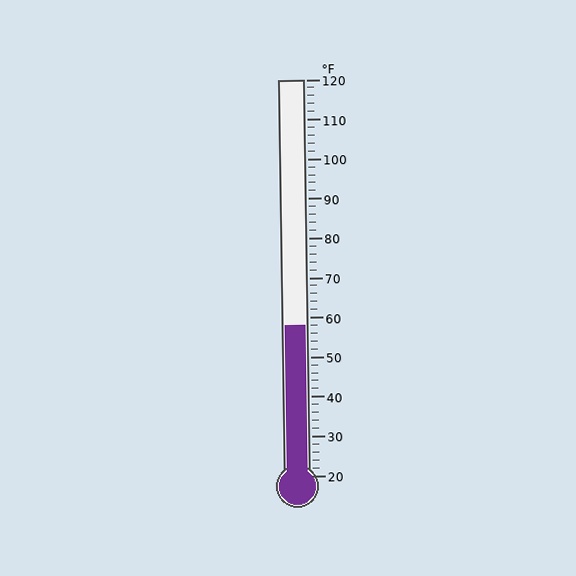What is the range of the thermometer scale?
The thermometer scale ranges from 20°F to 120°F.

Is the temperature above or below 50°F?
The temperature is above 50°F.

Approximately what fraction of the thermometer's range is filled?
The thermometer is filled to approximately 40% of its range.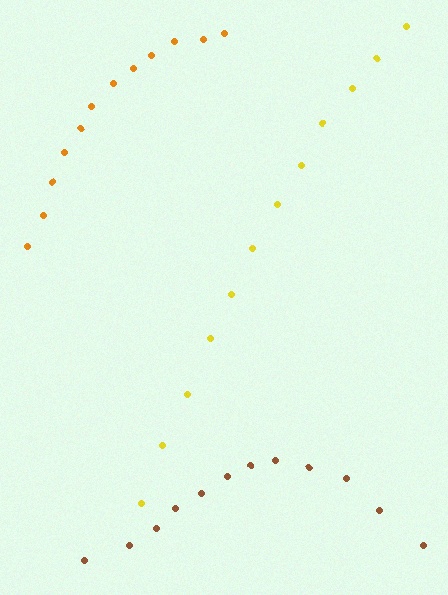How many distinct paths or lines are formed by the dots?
There are 3 distinct paths.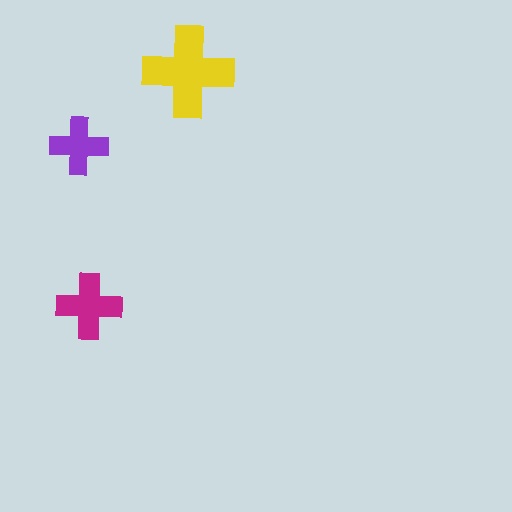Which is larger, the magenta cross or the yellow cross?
The yellow one.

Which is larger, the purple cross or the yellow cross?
The yellow one.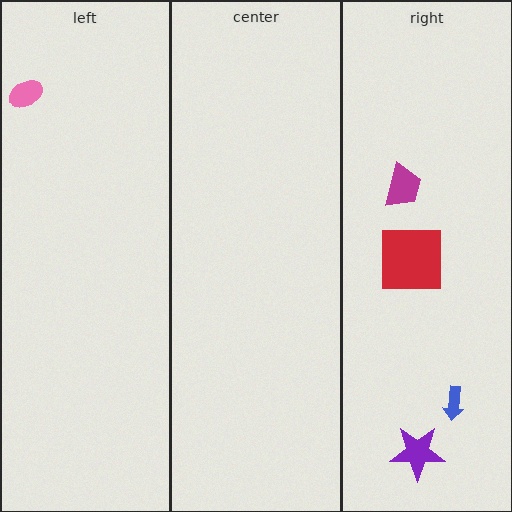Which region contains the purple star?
The right region.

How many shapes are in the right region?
4.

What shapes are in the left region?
The pink ellipse.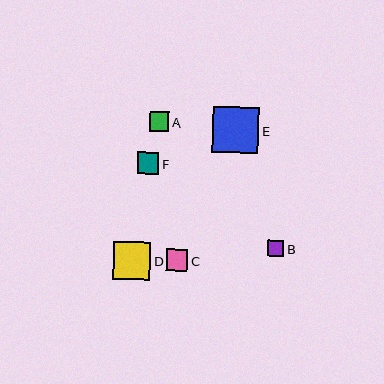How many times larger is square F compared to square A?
Square F is approximately 1.1 times the size of square A.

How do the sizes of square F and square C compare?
Square F and square C are approximately the same size.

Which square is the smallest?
Square B is the smallest with a size of approximately 16 pixels.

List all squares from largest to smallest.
From largest to smallest: E, D, F, C, A, B.